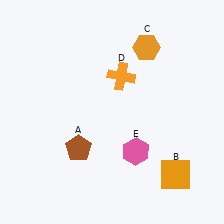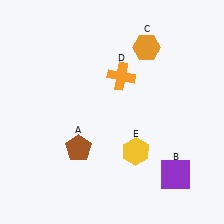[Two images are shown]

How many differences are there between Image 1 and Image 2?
There are 2 differences between the two images.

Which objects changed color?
B changed from orange to purple. E changed from pink to yellow.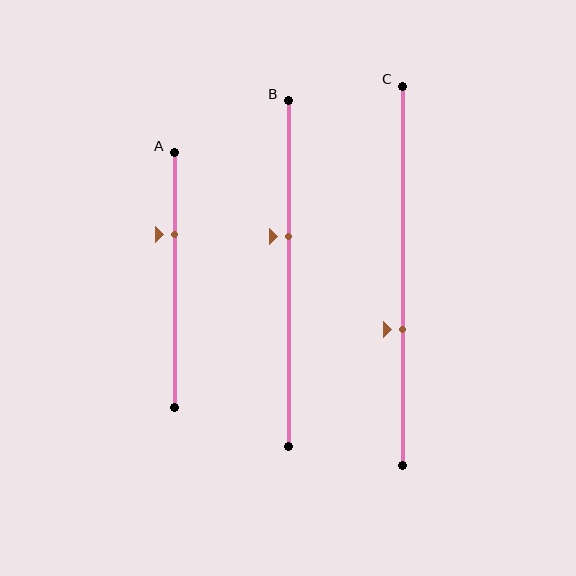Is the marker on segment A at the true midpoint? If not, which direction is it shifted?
No, the marker on segment A is shifted upward by about 18% of the segment length.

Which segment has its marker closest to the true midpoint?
Segment B has its marker closest to the true midpoint.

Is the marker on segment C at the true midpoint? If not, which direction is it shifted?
No, the marker on segment C is shifted downward by about 14% of the segment length.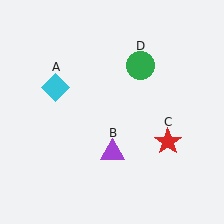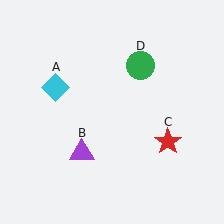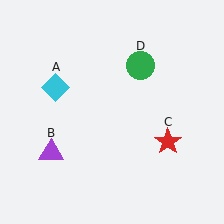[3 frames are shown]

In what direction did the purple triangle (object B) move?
The purple triangle (object B) moved left.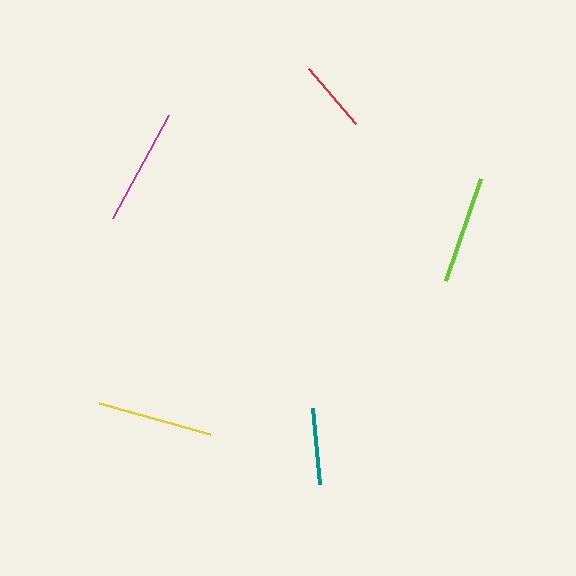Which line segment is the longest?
The magenta line is the longest at approximately 118 pixels.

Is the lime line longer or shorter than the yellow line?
The yellow line is longer than the lime line.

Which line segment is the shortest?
The red line is the shortest at approximately 72 pixels.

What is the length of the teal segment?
The teal segment is approximately 76 pixels long.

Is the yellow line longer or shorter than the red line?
The yellow line is longer than the red line.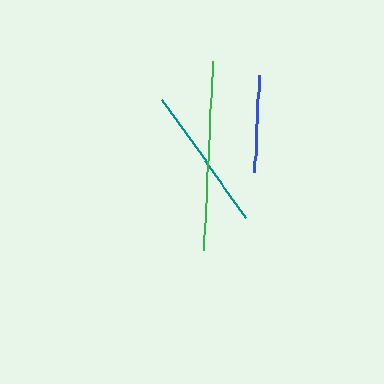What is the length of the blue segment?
The blue segment is approximately 97 pixels long.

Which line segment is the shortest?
The blue line is the shortest at approximately 97 pixels.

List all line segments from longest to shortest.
From longest to shortest: green, teal, blue.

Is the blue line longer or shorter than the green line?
The green line is longer than the blue line.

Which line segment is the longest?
The green line is the longest at approximately 189 pixels.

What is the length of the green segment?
The green segment is approximately 189 pixels long.